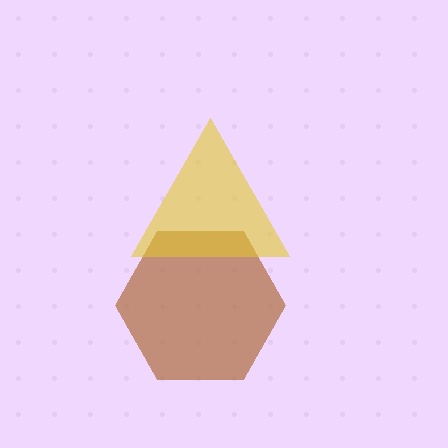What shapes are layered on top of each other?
The layered shapes are: a brown hexagon, a yellow triangle.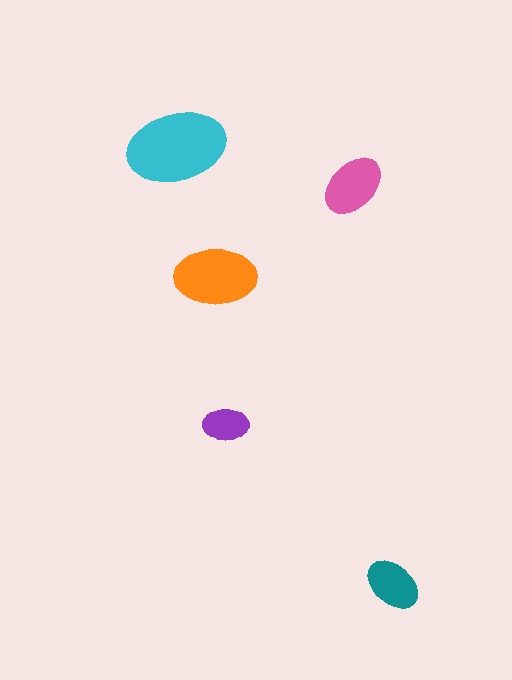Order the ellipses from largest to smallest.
the cyan one, the orange one, the pink one, the teal one, the purple one.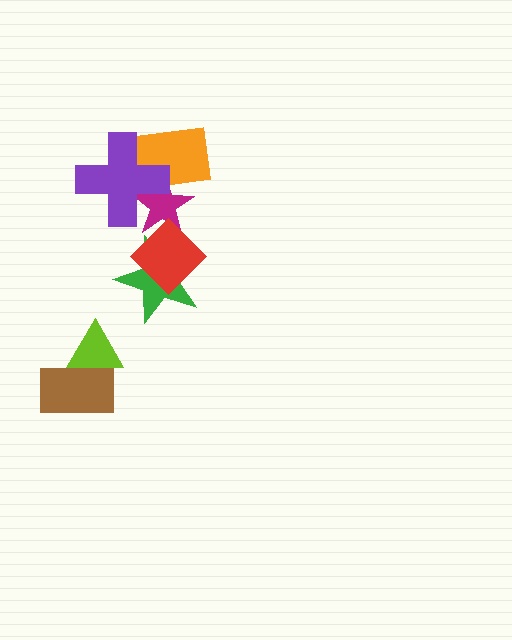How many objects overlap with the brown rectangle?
1 object overlaps with the brown rectangle.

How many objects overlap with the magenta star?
3 objects overlap with the magenta star.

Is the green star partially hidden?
Yes, it is partially covered by another shape.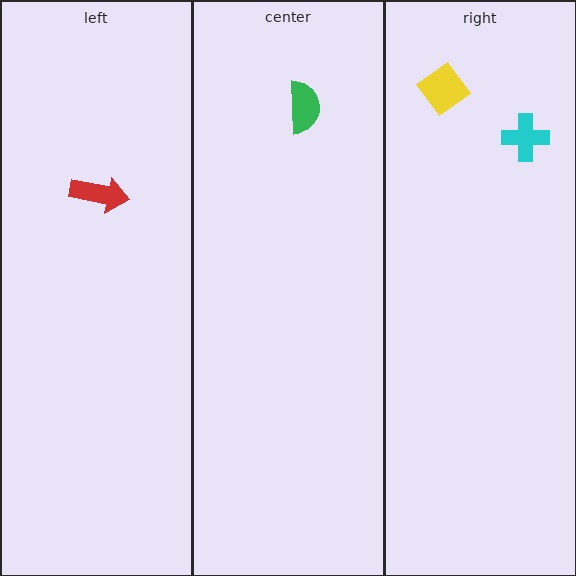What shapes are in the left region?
The red arrow.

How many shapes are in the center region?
1.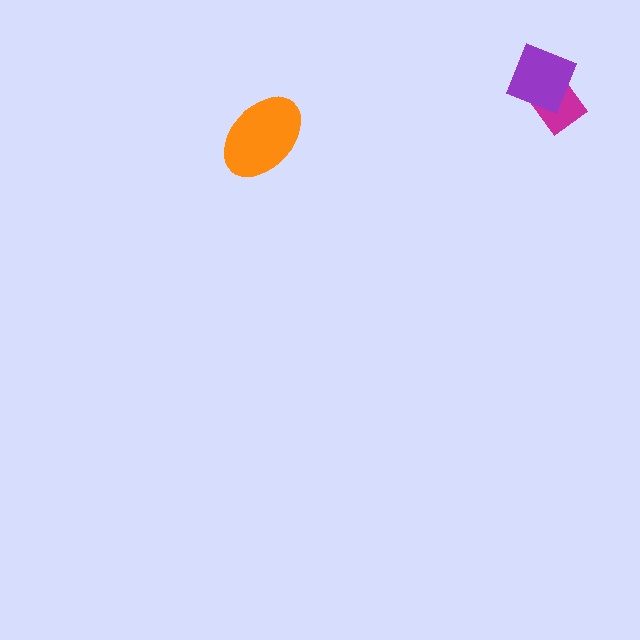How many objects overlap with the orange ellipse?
0 objects overlap with the orange ellipse.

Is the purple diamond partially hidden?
No, no other shape covers it.